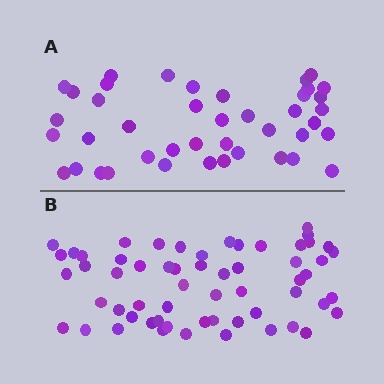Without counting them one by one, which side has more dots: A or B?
Region B (the bottom region) has more dots.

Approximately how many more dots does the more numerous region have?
Region B has approximately 15 more dots than region A.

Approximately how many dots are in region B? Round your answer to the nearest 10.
About 60 dots. (The exact count is 59, which rounds to 60.)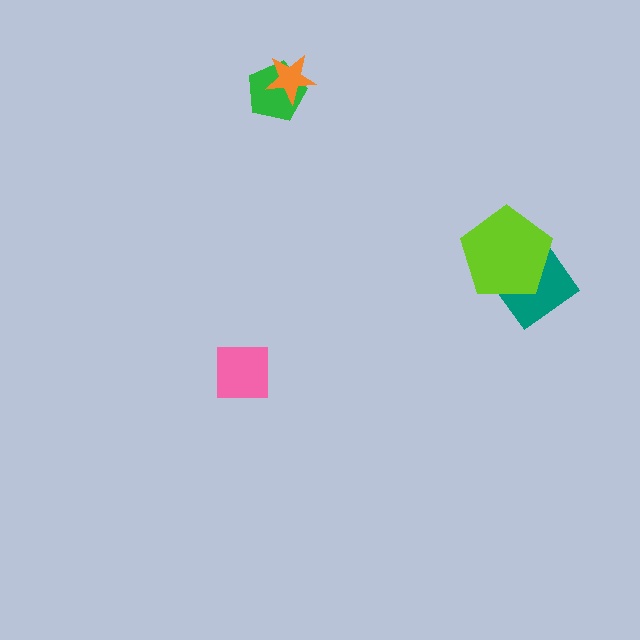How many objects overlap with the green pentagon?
1 object overlaps with the green pentagon.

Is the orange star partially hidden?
No, no other shape covers it.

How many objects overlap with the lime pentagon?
1 object overlaps with the lime pentagon.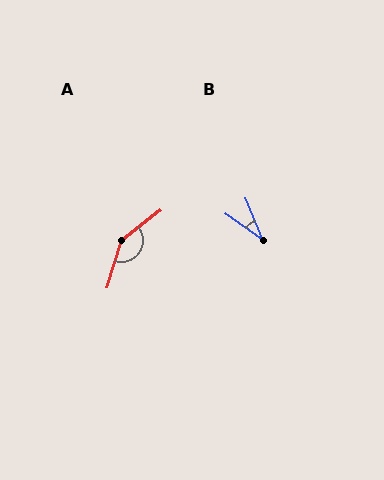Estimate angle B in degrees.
Approximately 33 degrees.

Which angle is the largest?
A, at approximately 144 degrees.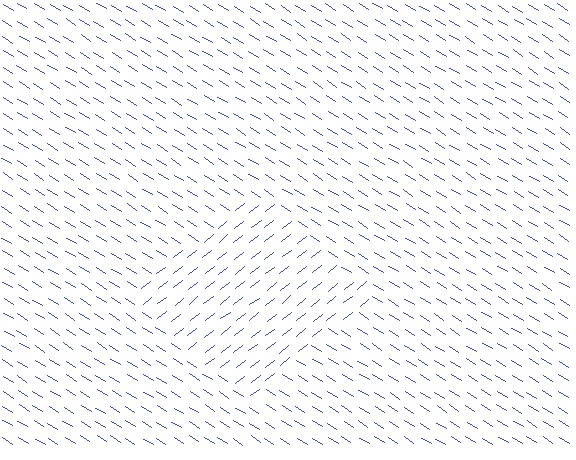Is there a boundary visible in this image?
Yes, there is a texture boundary formed by a change in line orientation.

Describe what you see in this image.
The image is filled with small blue line segments. A diamond region in the image has lines oriented differently from the surrounding lines, creating a visible texture boundary.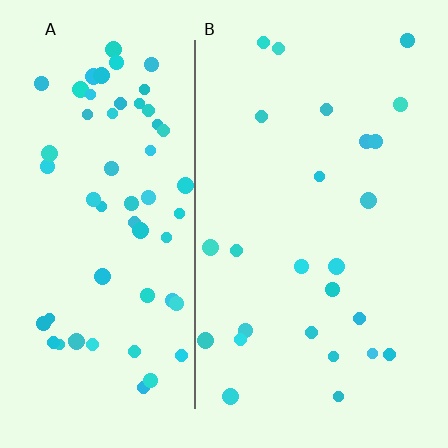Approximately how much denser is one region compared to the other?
Approximately 2.5× — region A over region B.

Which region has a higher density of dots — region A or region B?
A (the left).